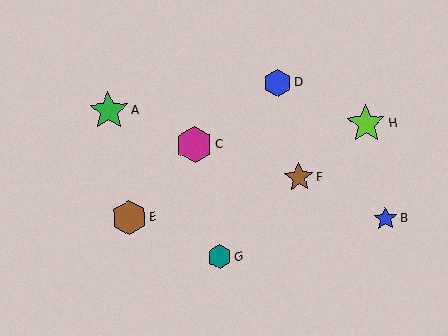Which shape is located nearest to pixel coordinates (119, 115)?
The green star (labeled A) at (109, 111) is nearest to that location.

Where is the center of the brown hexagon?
The center of the brown hexagon is at (129, 218).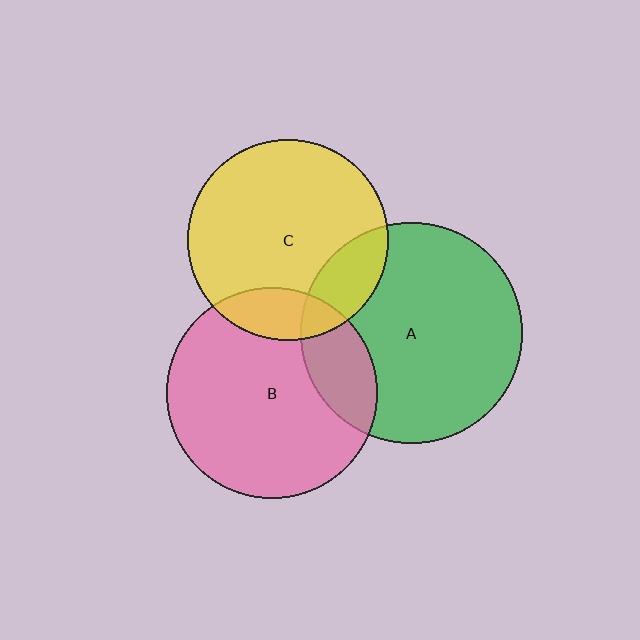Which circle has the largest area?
Circle A (green).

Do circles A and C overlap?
Yes.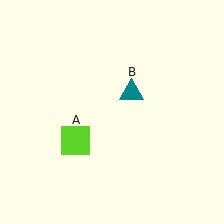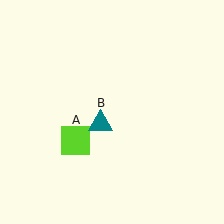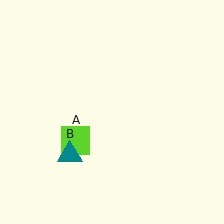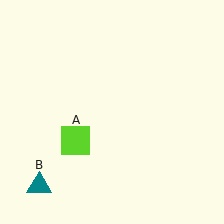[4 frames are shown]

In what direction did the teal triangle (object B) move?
The teal triangle (object B) moved down and to the left.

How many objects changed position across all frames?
1 object changed position: teal triangle (object B).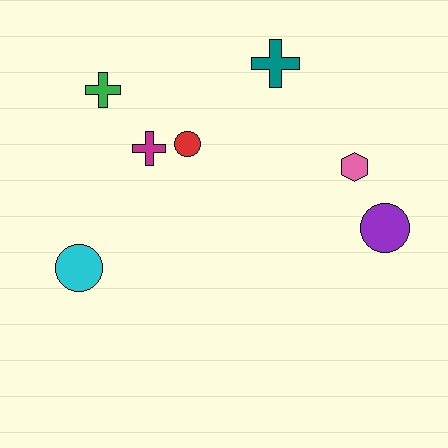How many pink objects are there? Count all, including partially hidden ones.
There is 1 pink object.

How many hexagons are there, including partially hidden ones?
There is 1 hexagon.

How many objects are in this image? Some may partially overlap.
There are 7 objects.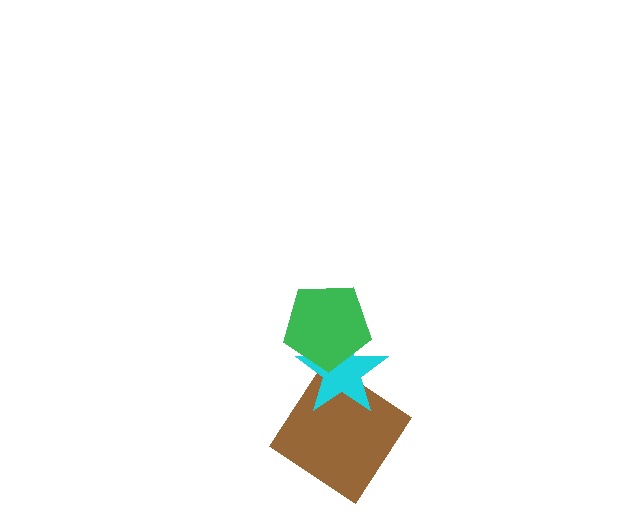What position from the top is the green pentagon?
The green pentagon is 1st from the top.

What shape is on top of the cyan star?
The green pentagon is on top of the cyan star.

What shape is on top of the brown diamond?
The cyan star is on top of the brown diamond.